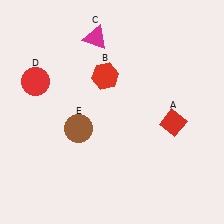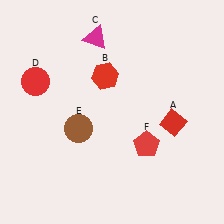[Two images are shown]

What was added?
A red pentagon (F) was added in Image 2.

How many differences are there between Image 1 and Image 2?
There is 1 difference between the two images.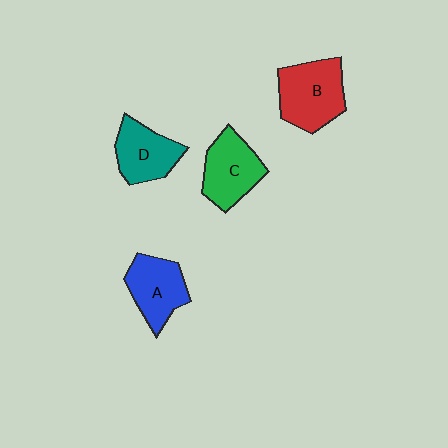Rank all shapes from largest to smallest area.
From largest to smallest: B (red), C (green), A (blue), D (teal).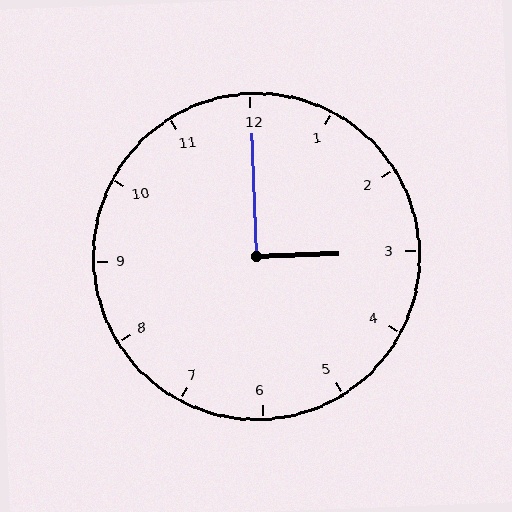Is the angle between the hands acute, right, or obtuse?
It is right.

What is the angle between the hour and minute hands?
Approximately 90 degrees.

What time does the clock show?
3:00.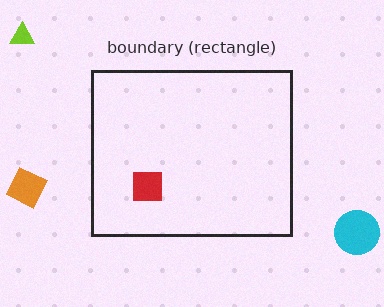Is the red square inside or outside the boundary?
Inside.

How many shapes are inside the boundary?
1 inside, 3 outside.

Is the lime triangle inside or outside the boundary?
Outside.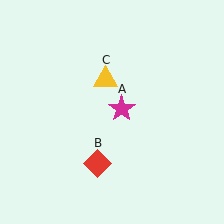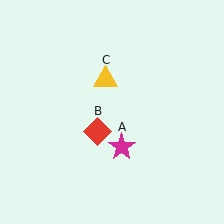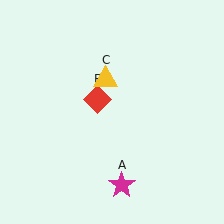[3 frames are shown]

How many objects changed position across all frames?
2 objects changed position: magenta star (object A), red diamond (object B).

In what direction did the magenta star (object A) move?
The magenta star (object A) moved down.